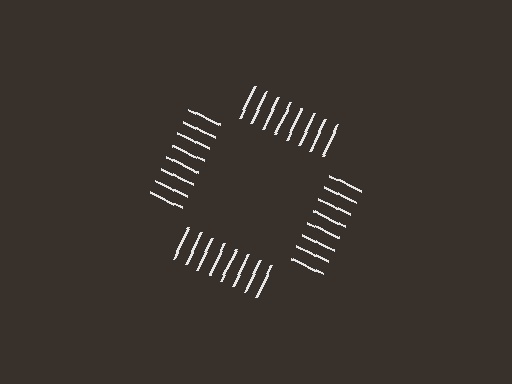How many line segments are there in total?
32 — 8 along each of the 4 edges.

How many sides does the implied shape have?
4 sides — the line-ends trace a square.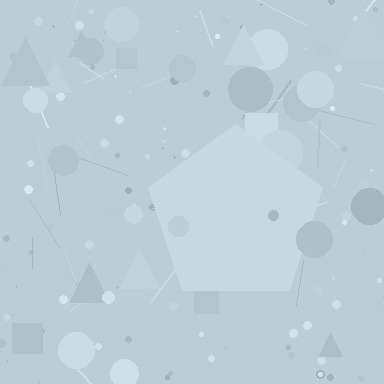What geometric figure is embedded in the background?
A pentagon is embedded in the background.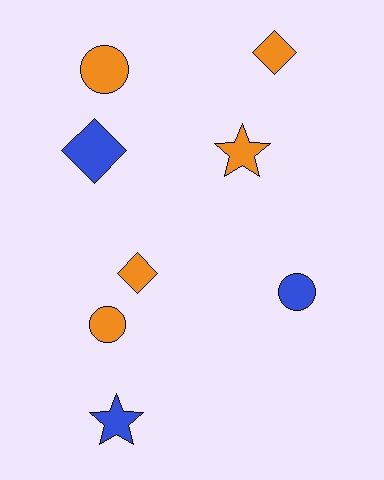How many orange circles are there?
There are 2 orange circles.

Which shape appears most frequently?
Diamond, with 3 objects.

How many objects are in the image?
There are 8 objects.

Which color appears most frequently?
Orange, with 5 objects.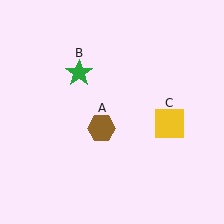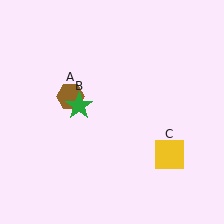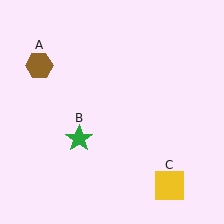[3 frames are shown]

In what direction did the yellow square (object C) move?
The yellow square (object C) moved down.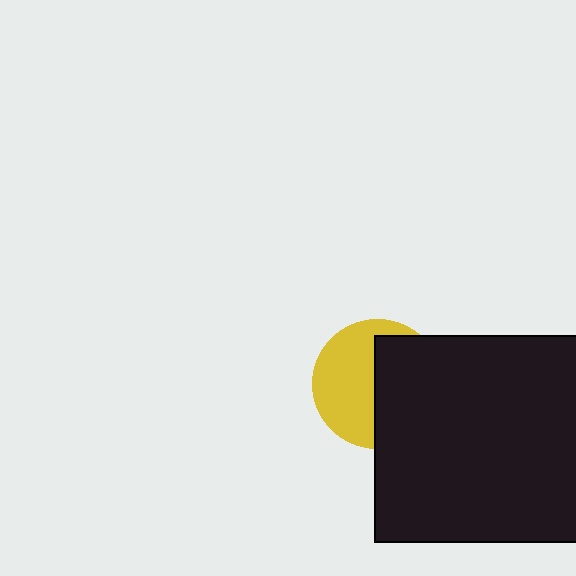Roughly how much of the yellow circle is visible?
About half of it is visible (roughly 50%).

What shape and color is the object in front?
The object in front is a black square.